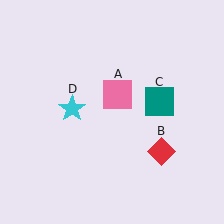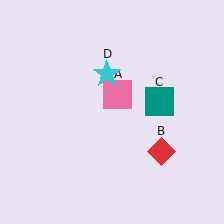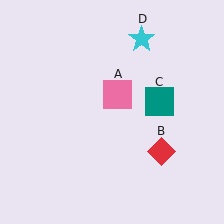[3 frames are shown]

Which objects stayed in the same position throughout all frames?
Pink square (object A) and red diamond (object B) and teal square (object C) remained stationary.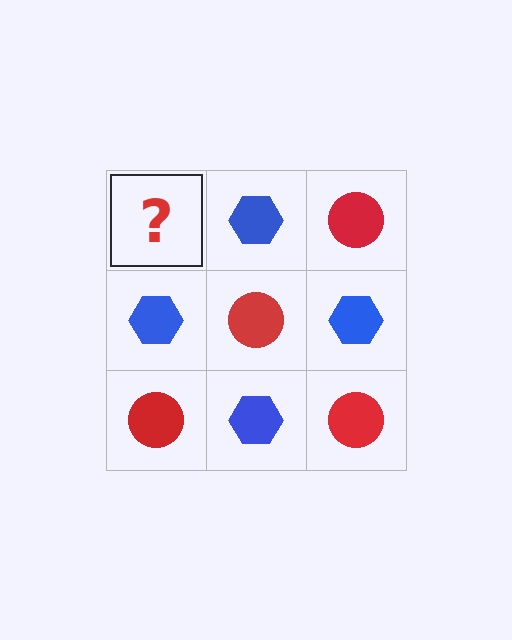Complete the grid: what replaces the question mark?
The question mark should be replaced with a red circle.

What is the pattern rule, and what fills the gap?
The rule is that it alternates red circle and blue hexagon in a checkerboard pattern. The gap should be filled with a red circle.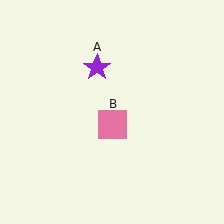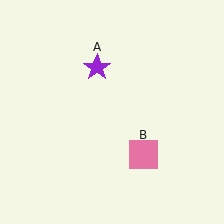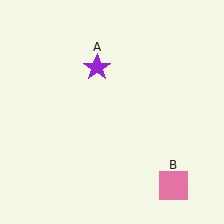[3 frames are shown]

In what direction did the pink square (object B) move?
The pink square (object B) moved down and to the right.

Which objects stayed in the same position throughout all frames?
Purple star (object A) remained stationary.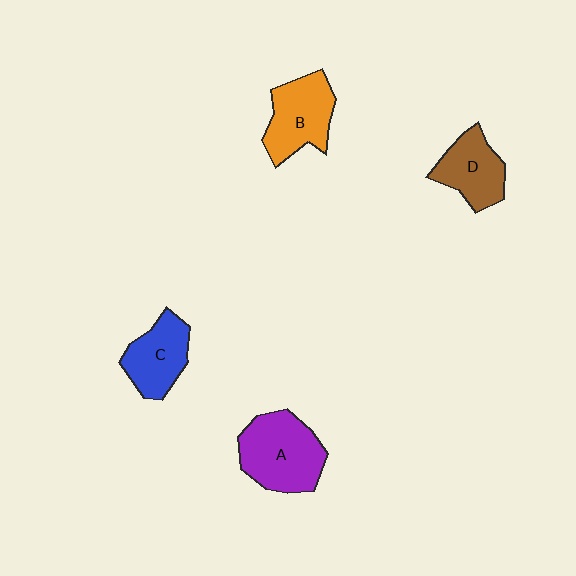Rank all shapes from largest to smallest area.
From largest to smallest: A (purple), B (orange), C (blue), D (brown).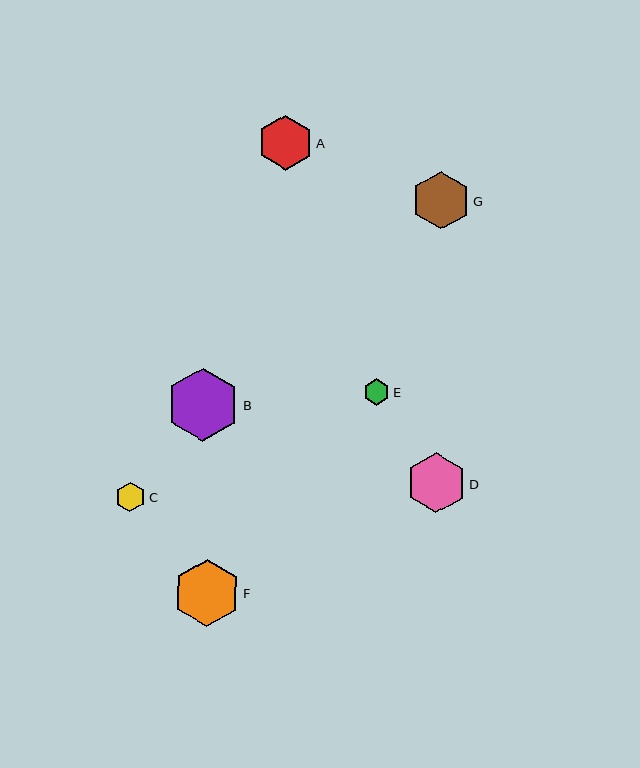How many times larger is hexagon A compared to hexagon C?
Hexagon A is approximately 1.9 times the size of hexagon C.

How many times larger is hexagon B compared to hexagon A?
Hexagon B is approximately 1.3 times the size of hexagon A.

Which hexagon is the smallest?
Hexagon E is the smallest with a size of approximately 26 pixels.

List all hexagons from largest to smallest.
From largest to smallest: B, F, D, G, A, C, E.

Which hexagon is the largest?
Hexagon B is the largest with a size of approximately 73 pixels.